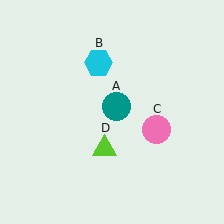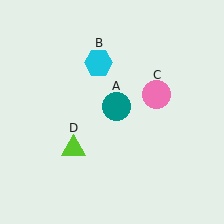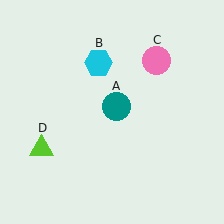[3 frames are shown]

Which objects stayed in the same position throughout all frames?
Teal circle (object A) and cyan hexagon (object B) remained stationary.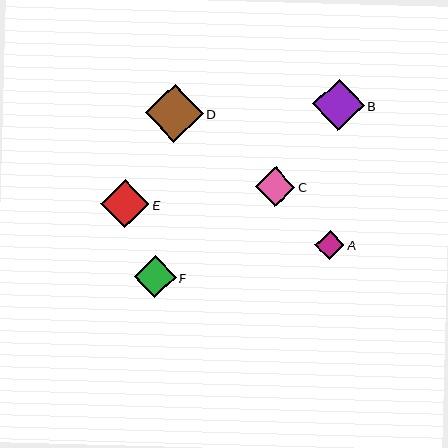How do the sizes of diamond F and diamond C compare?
Diamond F and diamond C are approximately the same size.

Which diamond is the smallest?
Diamond A is the smallest with a size of approximately 29 pixels.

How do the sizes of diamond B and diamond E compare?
Diamond B and diamond E are approximately the same size.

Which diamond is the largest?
Diamond D is the largest with a size of approximately 58 pixels.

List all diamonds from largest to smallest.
From largest to smallest: D, B, E, F, C, A.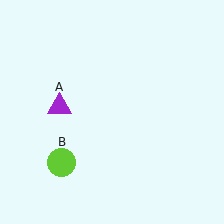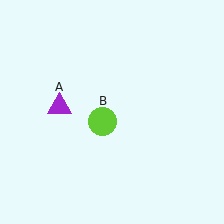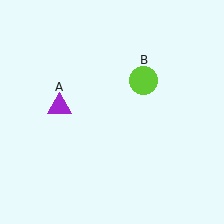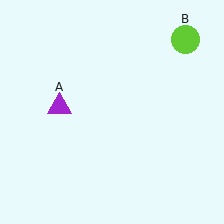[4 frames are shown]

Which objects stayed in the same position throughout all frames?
Purple triangle (object A) remained stationary.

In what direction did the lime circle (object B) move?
The lime circle (object B) moved up and to the right.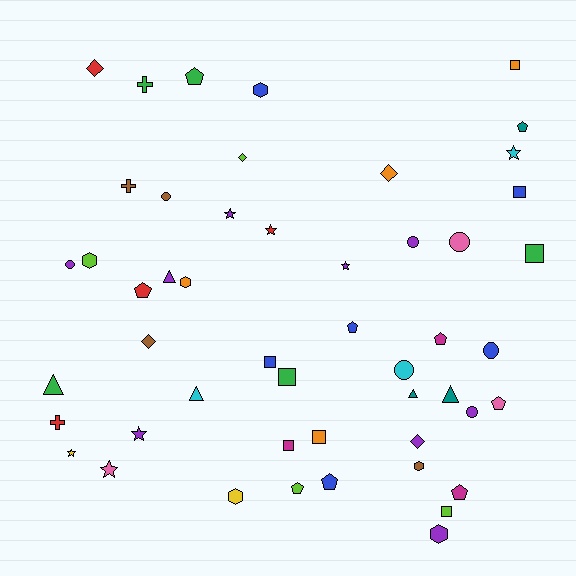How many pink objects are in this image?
There are 3 pink objects.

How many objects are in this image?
There are 50 objects.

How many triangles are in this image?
There are 5 triangles.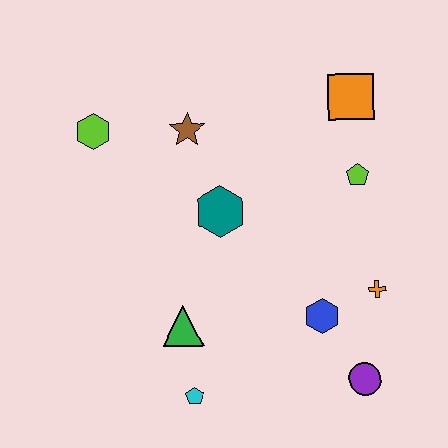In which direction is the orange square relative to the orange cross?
The orange square is above the orange cross.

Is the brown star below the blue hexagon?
No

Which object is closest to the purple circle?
The blue hexagon is closest to the purple circle.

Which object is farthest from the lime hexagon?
The purple circle is farthest from the lime hexagon.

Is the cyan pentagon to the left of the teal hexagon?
Yes